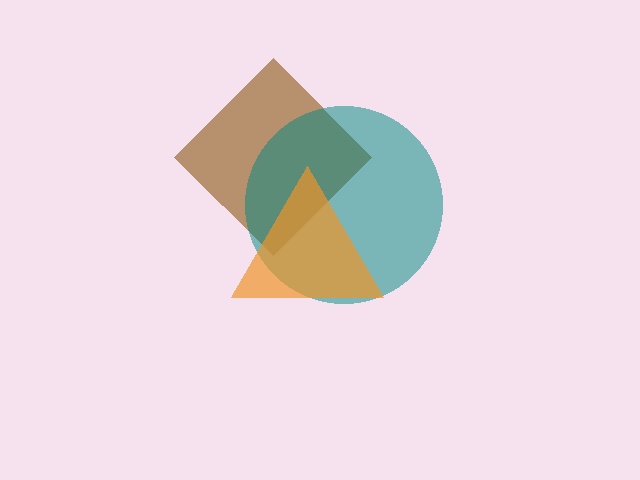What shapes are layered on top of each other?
The layered shapes are: a brown diamond, a teal circle, an orange triangle.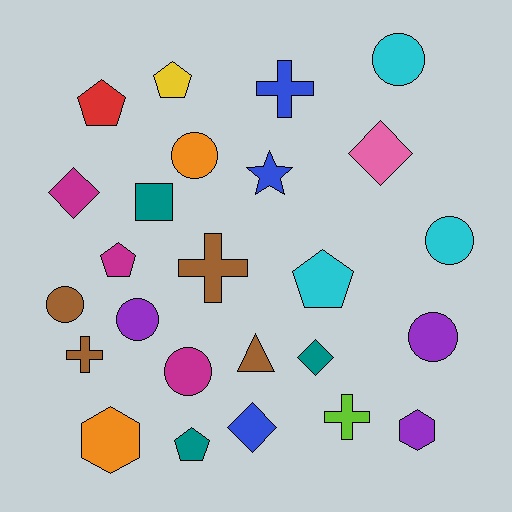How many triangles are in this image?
There is 1 triangle.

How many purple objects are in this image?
There are 3 purple objects.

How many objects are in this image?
There are 25 objects.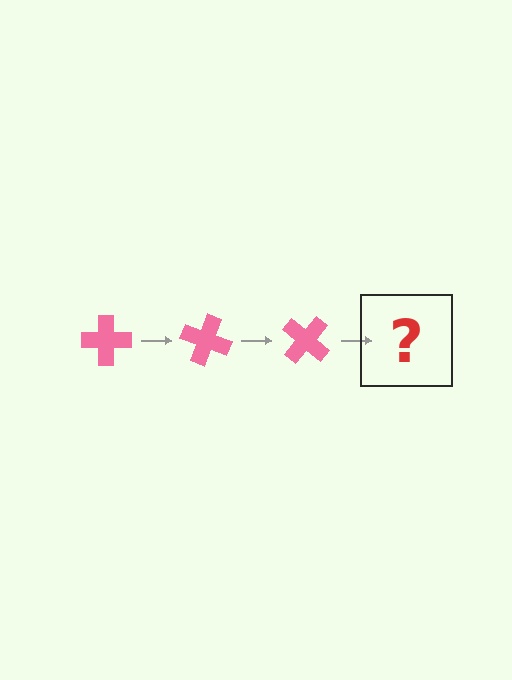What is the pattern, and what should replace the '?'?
The pattern is that the cross rotates 20 degrees each step. The '?' should be a pink cross rotated 60 degrees.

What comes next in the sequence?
The next element should be a pink cross rotated 60 degrees.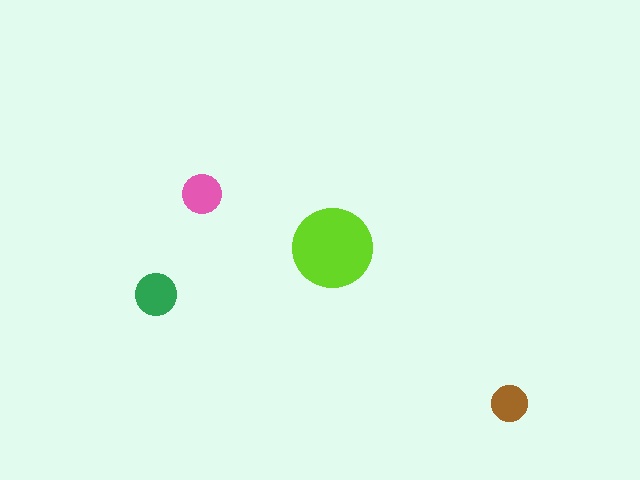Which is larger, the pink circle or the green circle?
The green one.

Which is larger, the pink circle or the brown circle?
The pink one.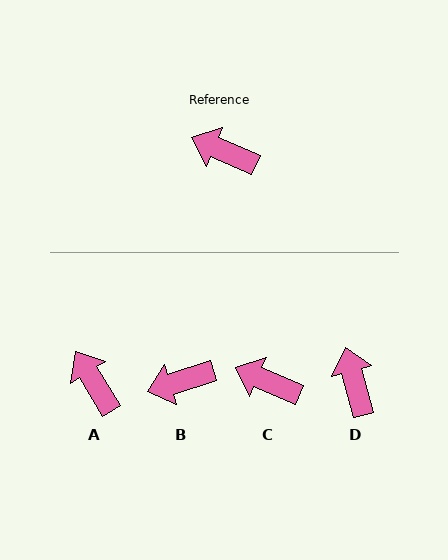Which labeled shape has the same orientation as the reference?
C.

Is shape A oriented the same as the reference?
No, it is off by about 36 degrees.